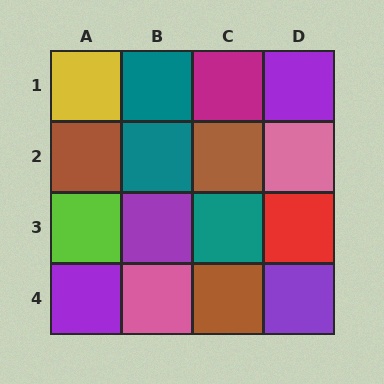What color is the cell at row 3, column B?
Purple.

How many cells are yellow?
1 cell is yellow.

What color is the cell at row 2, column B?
Teal.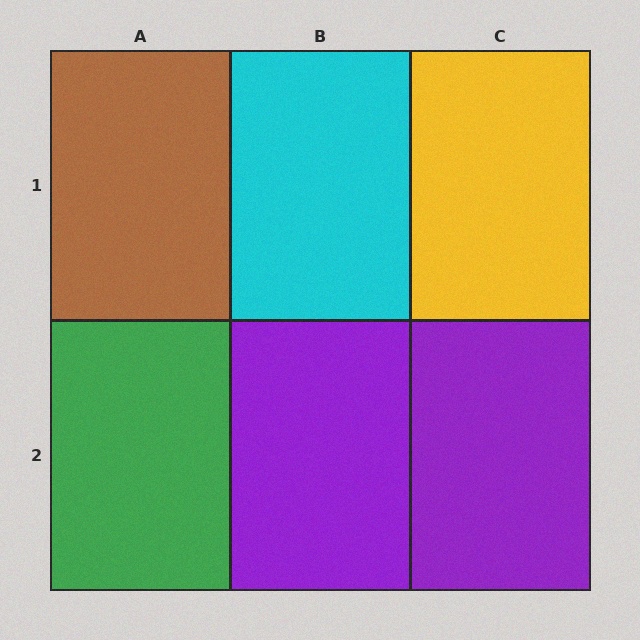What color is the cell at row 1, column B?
Cyan.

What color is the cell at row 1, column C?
Yellow.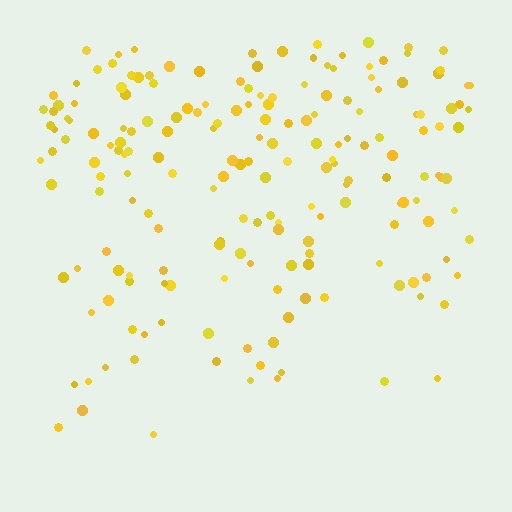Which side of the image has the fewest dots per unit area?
The bottom.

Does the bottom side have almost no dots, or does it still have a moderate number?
Still a moderate number, just noticeably fewer than the top.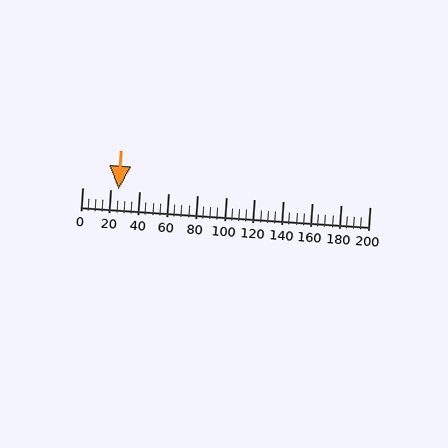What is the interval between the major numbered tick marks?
The major tick marks are spaced 20 units apart.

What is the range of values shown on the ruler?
The ruler shows values from 0 to 200.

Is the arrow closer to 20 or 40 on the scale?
The arrow is closer to 20.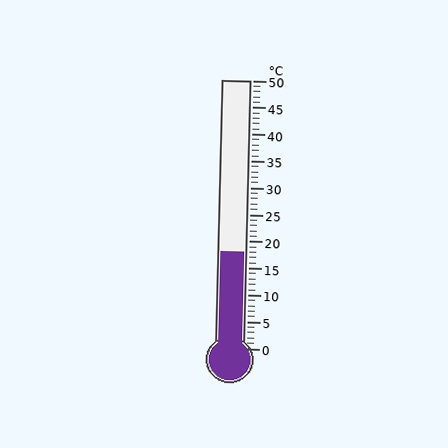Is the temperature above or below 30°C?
The temperature is below 30°C.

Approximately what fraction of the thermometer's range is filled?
The thermometer is filled to approximately 35% of its range.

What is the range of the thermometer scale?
The thermometer scale ranges from 0°C to 50°C.